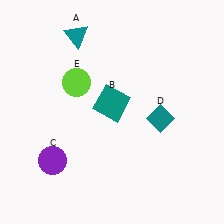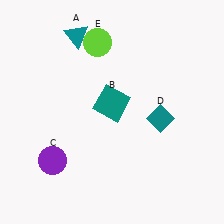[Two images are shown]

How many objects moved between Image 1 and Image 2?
1 object moved between the two images.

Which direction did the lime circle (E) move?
The lime circle (E) moved up.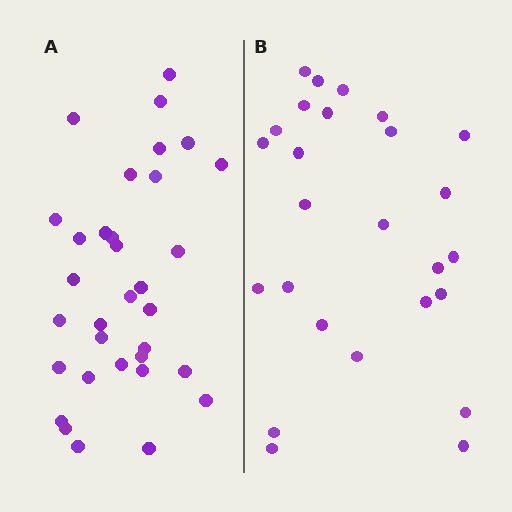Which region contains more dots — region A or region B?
Region A (the left region) has more dots.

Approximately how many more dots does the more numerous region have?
Region A has roughly 8 or so more dots than region B.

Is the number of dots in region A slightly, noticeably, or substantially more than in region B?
Region A has noticeably more, but not dramatically so. The ratio is roughly 1.3 to 1.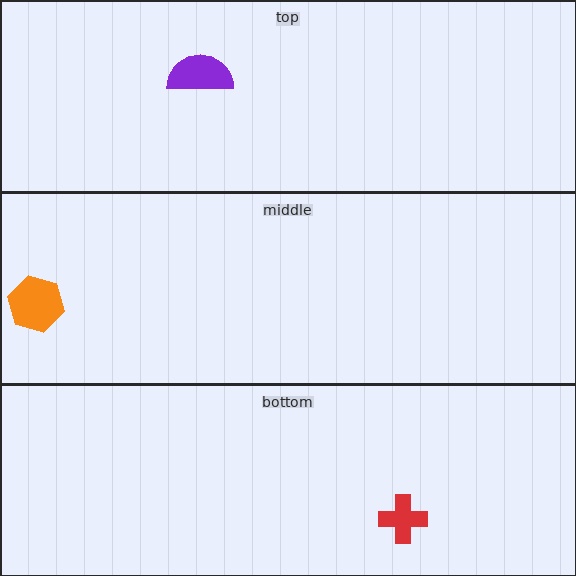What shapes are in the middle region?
The orange hexagon.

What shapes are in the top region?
The purple semicircle.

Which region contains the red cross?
The bottom region.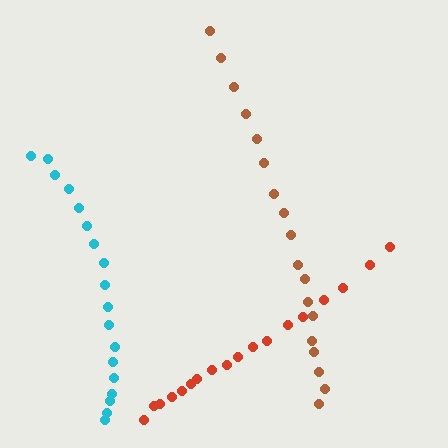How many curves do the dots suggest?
There are 3 distinct paths.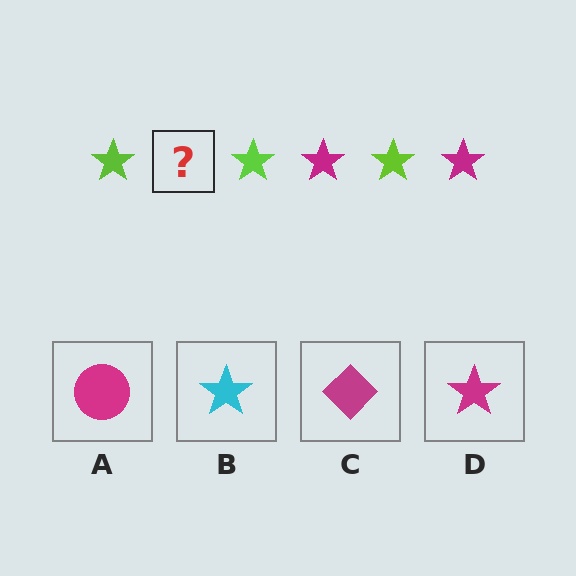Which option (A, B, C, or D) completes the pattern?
D.